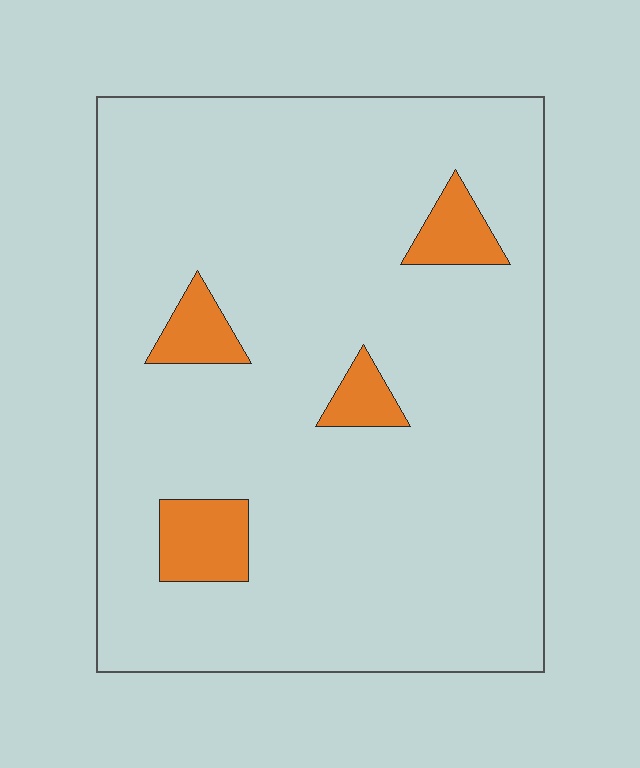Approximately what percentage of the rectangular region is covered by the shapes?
Approximately 10%.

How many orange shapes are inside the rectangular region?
4.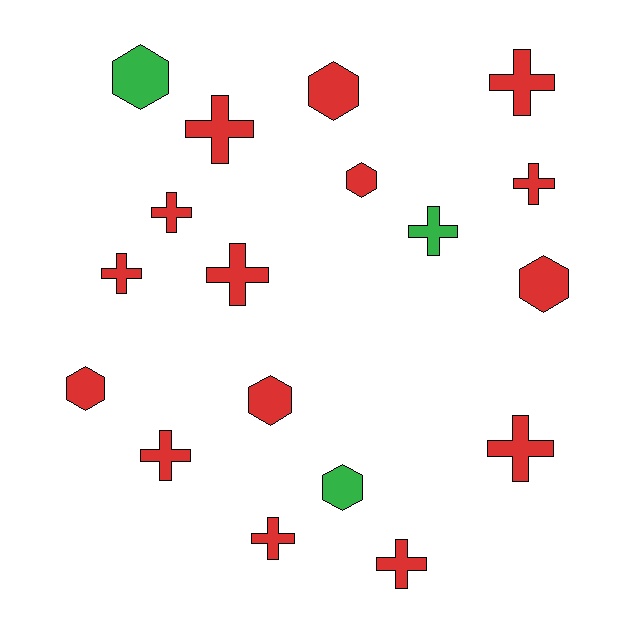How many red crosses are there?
There are 10 red crosses.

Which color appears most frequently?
Red, with 15 objects.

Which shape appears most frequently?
Cross, with 11 objects.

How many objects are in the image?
There are 18 objects.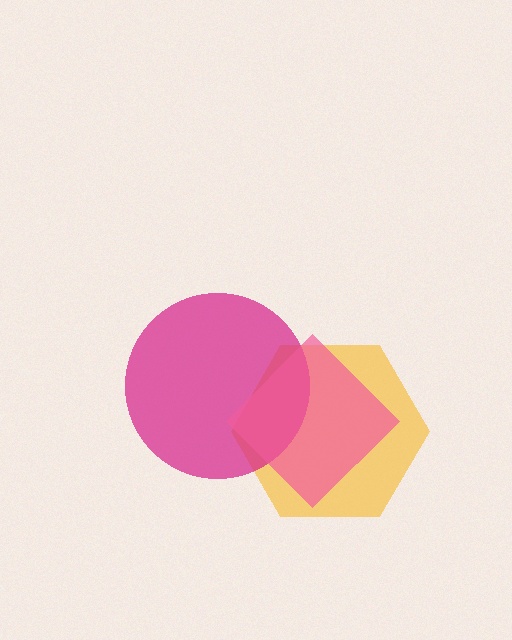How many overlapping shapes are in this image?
There are 3 overlapping shapes in the image.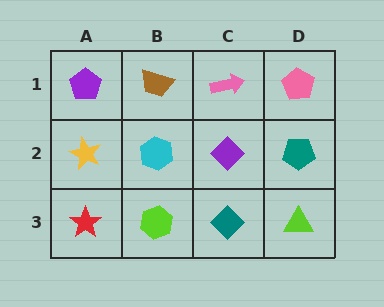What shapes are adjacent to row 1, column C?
A purple diamond (row 2, column C), a brown trapezoid (row 1, column B), a pink pentagon (row 1, column D).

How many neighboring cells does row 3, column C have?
3.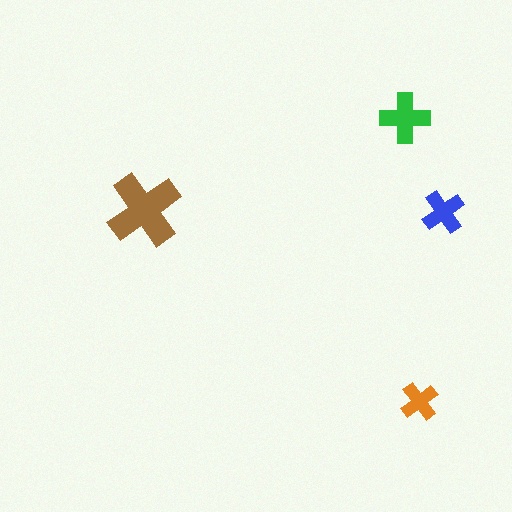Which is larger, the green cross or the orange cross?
The green one.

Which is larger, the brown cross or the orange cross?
The brown one.